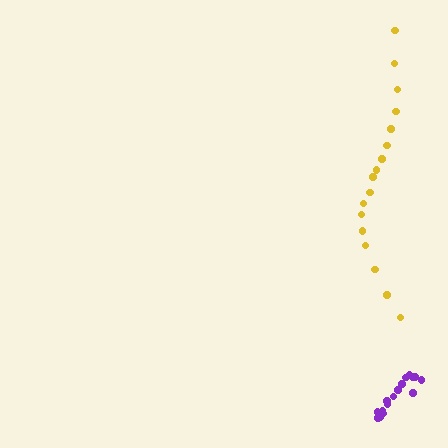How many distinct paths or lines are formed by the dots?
There are 2 distinct paths.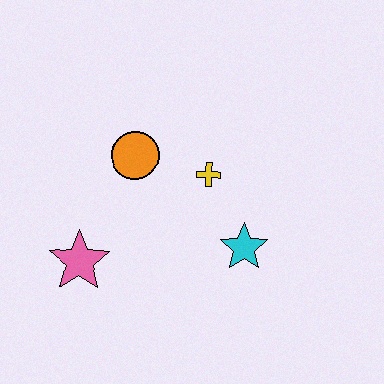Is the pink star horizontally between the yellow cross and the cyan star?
No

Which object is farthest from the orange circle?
The cyan star is farthest from the orange circle.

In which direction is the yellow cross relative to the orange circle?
The yellow cross is to the right of the orange circle.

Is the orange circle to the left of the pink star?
No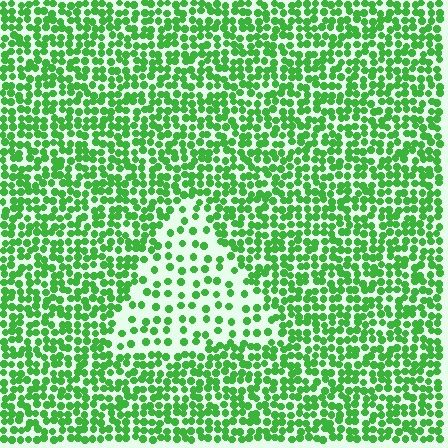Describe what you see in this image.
The image contains small green elements arranged at two different densities. A triangle-shaped region is visible where the elements are less densely packed than the surrounding area.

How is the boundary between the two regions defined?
The boundary is defined by a change in element density (approximately 2.3x ratio). All elements are the same color, size, and shape.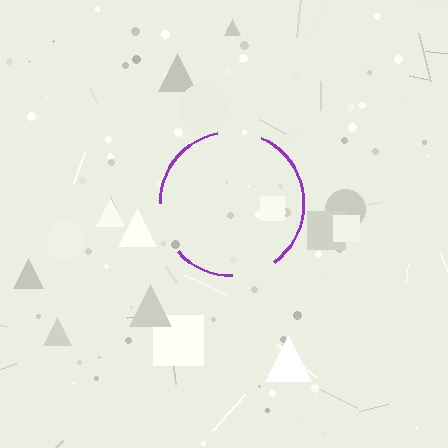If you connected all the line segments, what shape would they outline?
They would outline a circle.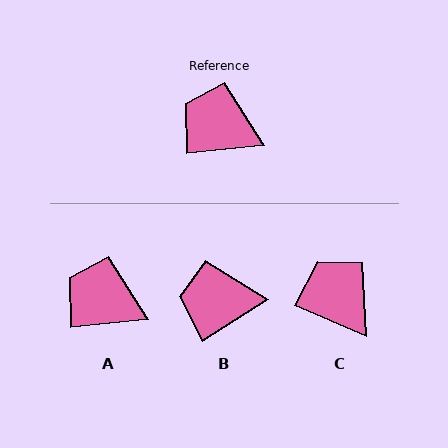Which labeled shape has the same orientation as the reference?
A.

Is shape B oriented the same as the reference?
No, it is off by about 26 degrees.